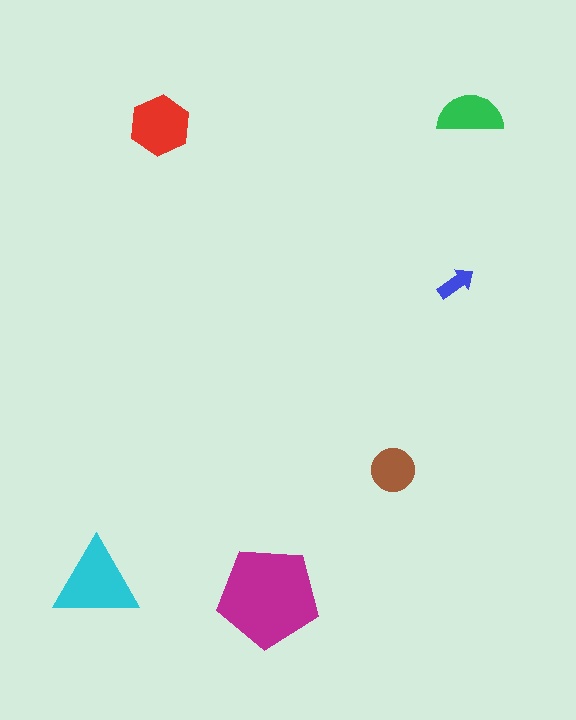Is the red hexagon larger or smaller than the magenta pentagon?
Smaller.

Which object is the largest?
The magenta pentagon.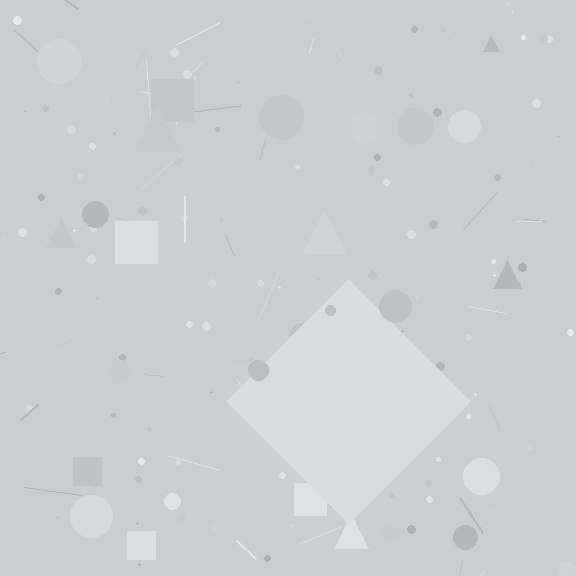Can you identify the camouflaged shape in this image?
The camouflaged shape is a diamond.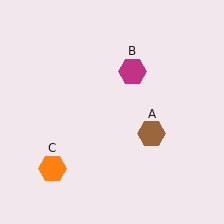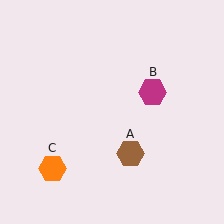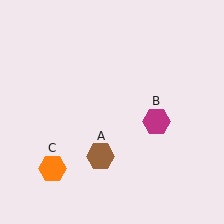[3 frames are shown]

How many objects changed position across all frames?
2 objects changed position: brown hexagon (object A), magenta hexagon (object B).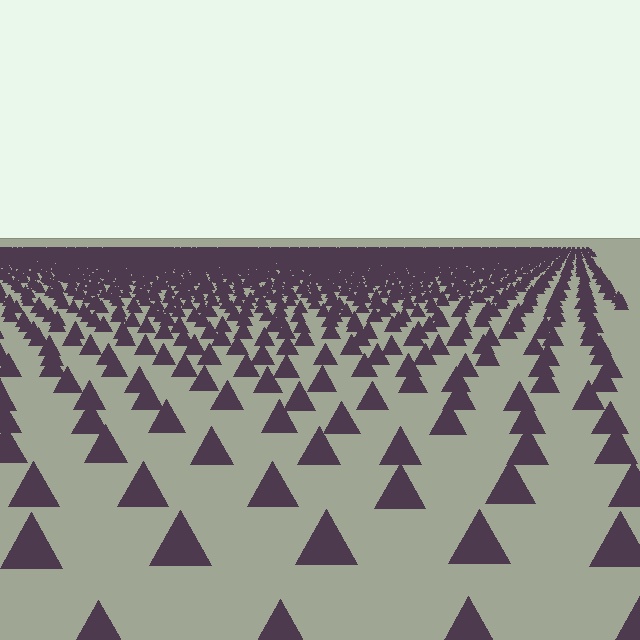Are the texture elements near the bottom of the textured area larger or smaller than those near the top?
Larger. Near the bottom, elements are closer to the viewer and appear at a bigger on-screen size.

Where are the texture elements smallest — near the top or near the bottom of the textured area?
Near the top.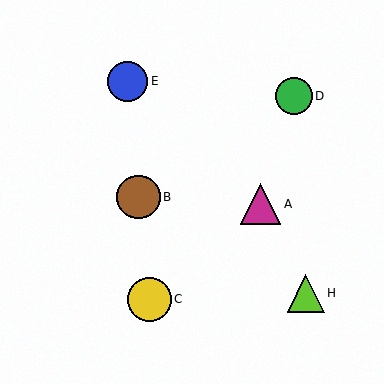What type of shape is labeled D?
Shape D is a green circle.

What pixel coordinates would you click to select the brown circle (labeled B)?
Click at (138, 197) to select the brown circle B.